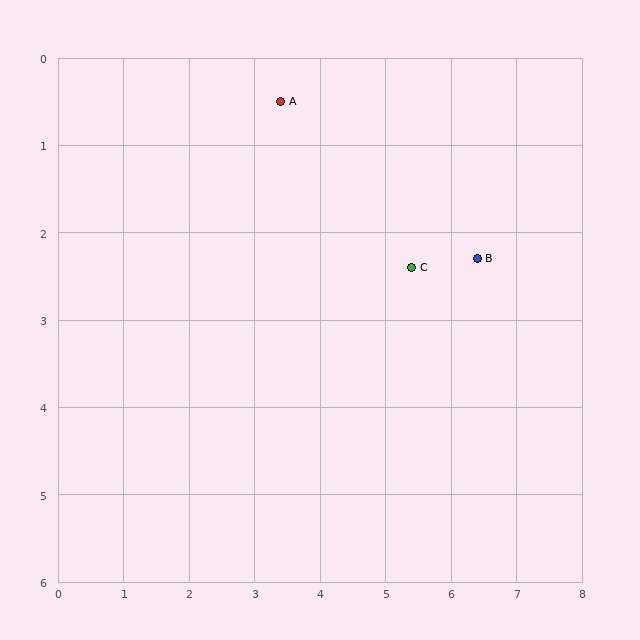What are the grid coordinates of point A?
Point A is at approximately (3.4, 0.5).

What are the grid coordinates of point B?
Point B is at approximately (6.4, 2.3).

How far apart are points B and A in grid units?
Points B and A are about 3.5 grid units apart.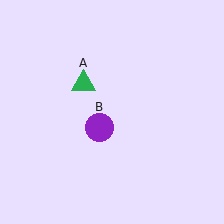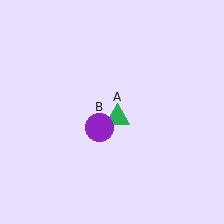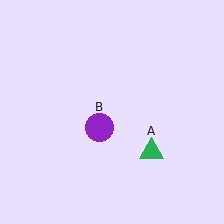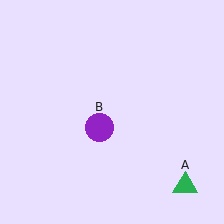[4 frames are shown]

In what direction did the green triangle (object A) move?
The green triangle (object A) moved down and to the right.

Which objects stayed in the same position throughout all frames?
Purple circle (object B) remained stationary.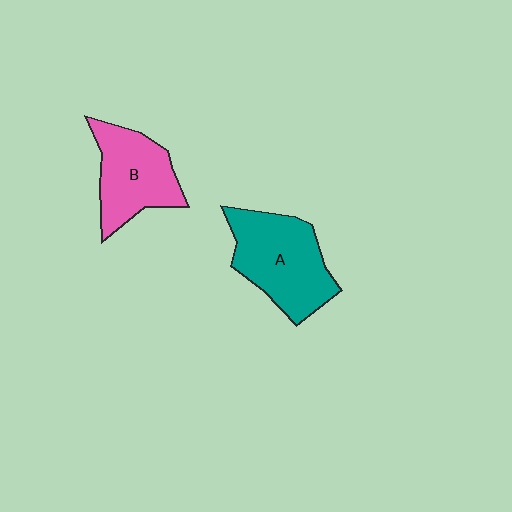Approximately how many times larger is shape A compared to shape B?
Approximately 1.2 times.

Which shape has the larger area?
Shape A (teal).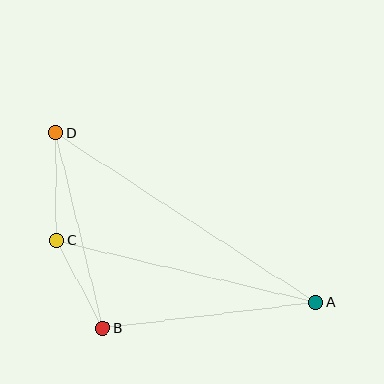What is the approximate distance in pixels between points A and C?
The distance between A and C is approximately 266 pixels.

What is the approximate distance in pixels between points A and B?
The distance between A and B is approximately 214 pixels.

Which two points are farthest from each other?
Points A and D are farthest from each other.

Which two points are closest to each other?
Points B and C are closest to each other.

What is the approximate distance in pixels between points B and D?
The distance between B and D is approximately 201 pixels.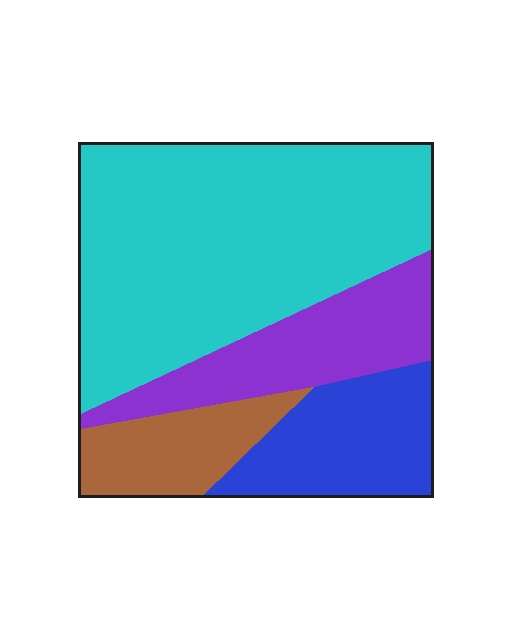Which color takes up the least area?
Brown, at roughly 10%.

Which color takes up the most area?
Cyan, at roughly 55%.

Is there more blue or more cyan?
Cyan.